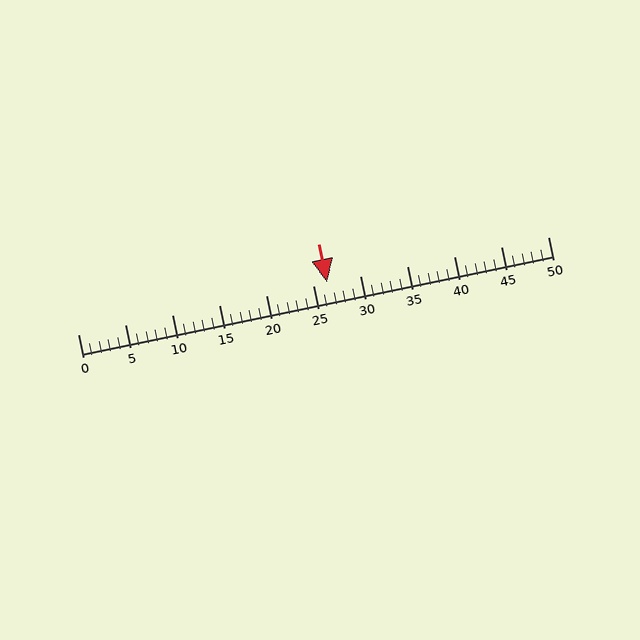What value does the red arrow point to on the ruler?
The red arrow points to approximately 26.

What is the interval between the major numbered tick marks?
The major tick marks are spaced 5 units apart.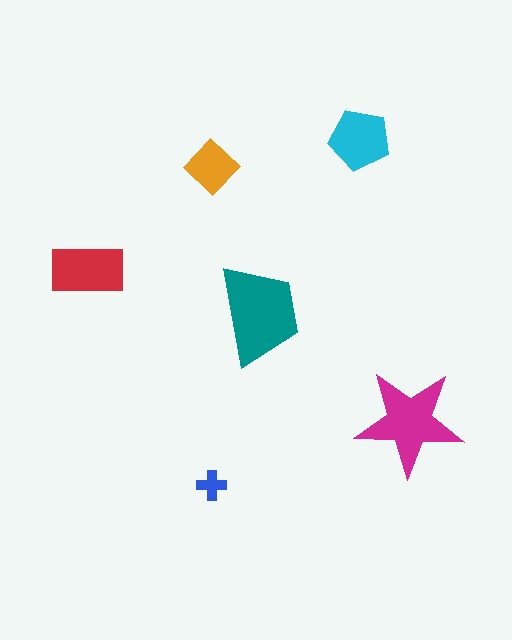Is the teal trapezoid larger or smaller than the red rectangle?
Larger.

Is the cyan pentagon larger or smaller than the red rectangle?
Smaller.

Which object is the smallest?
The blue cross.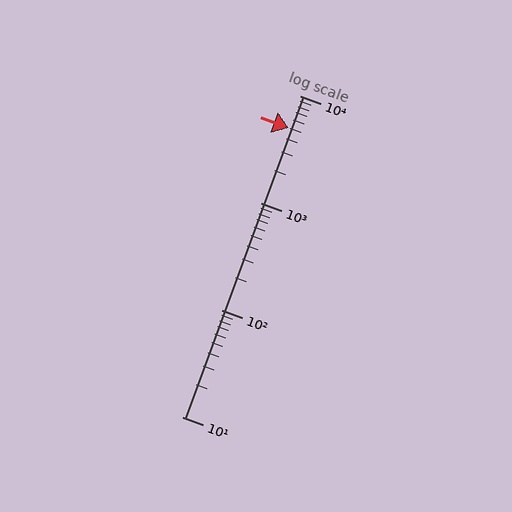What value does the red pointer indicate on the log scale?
The pointer indicates approximately 5000.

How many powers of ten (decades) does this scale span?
The scale spans 3 decades, from 10 to 10000.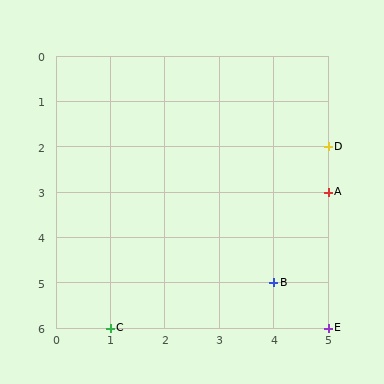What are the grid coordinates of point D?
Point D is at grid coordinates (5, 2).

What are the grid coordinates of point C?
Point C is at grid coordinates (1, 6).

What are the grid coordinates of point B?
Point B is at grid coordinates (4, 5).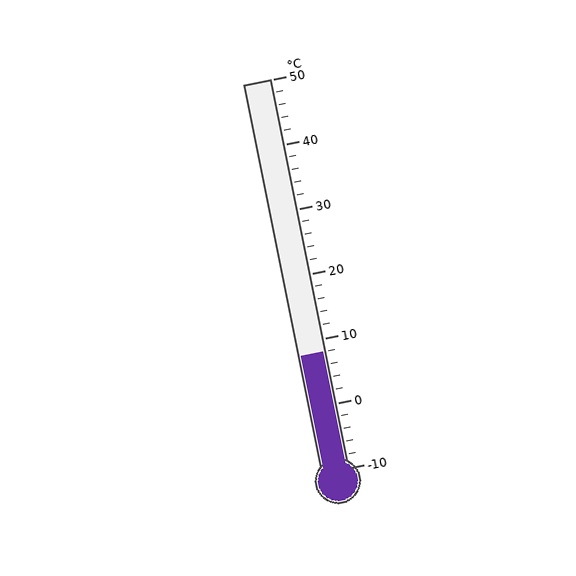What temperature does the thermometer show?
The thermometer shows approximately 8°C.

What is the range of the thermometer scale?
The thermometer scale ranges from -10°C to 50°C.